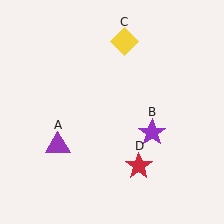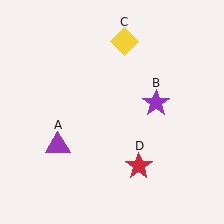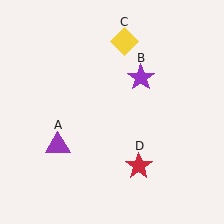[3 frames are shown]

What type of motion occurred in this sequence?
The purple star (object B) rotated counterclockwise around the center of the scene.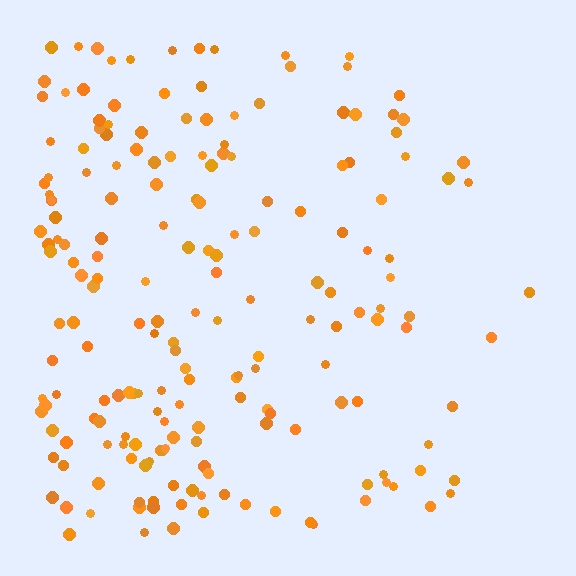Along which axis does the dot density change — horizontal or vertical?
Horizontal.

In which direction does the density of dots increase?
From right to left, with the left side densest.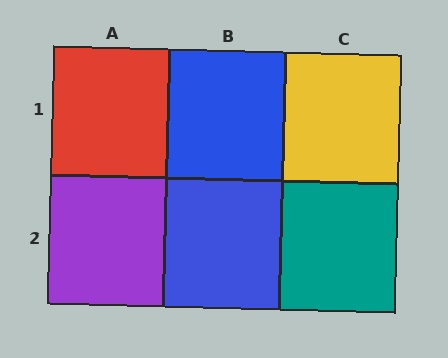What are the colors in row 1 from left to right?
Red, blue, yellow.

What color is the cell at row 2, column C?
Teal.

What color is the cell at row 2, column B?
Blue.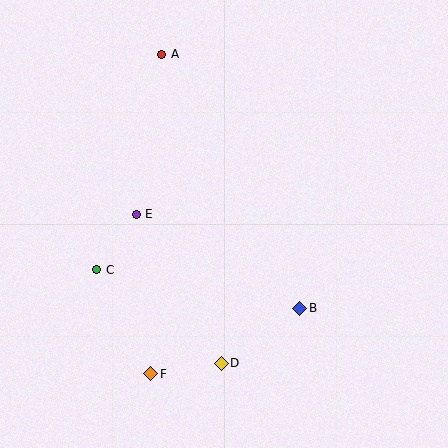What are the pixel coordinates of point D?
Point D is at (221, 363).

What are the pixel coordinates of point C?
Point C is at (97, 270).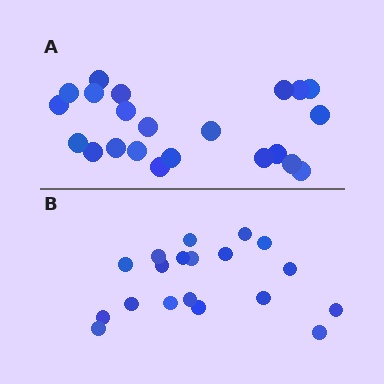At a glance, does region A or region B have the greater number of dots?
Region A (the top region) has more dots.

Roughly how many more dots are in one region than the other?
Region A has just a few more — roughly 2 or 3 more dots than region B.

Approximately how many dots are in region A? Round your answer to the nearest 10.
About 20 dots. (The exact count is 22, which rounds to 20.)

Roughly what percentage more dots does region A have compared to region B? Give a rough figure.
About 15% more.